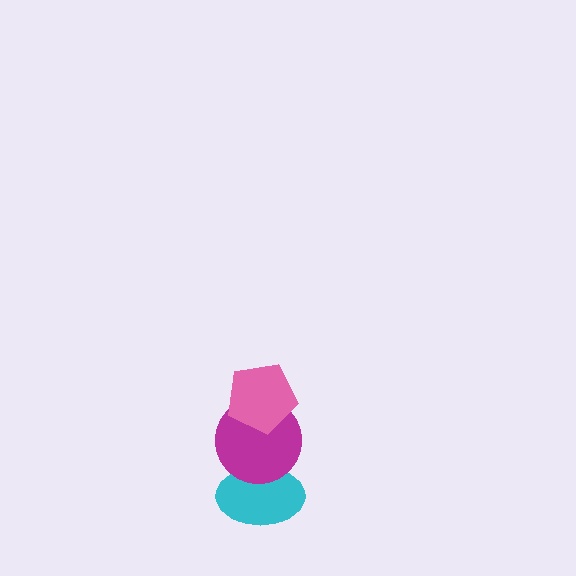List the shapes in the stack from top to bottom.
From top to bottom: the pink pentagon, the magenta circle, the cyan ellipse.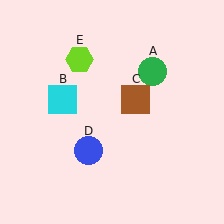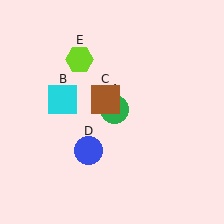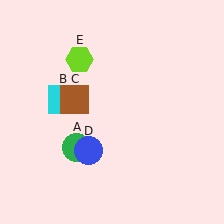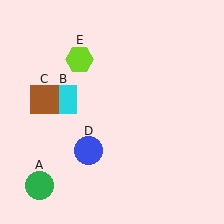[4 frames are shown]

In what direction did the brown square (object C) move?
The brown square (object C) moved left.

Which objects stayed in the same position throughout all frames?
Cyan square (object B) and blue circle (object D) and lime hexagon (object E) remained stationary.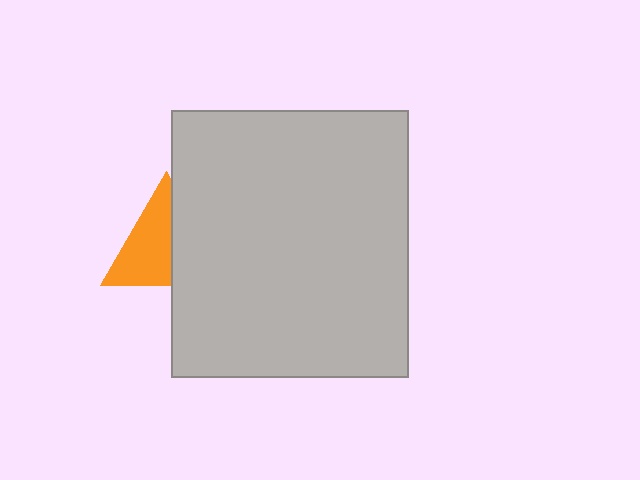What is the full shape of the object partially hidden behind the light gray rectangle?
The partially hidden object is an orange triangle.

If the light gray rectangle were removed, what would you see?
You would see the complete orange triangle.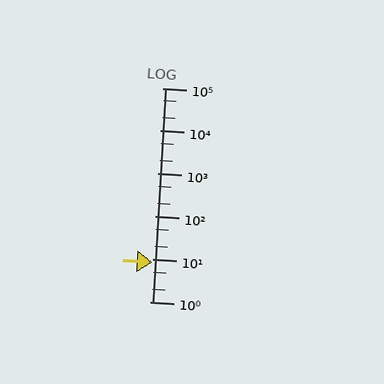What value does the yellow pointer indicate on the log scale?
The pointer indicates approximately 8.4.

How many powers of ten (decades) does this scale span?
The scale spans 5 decades, from 1 to 100000.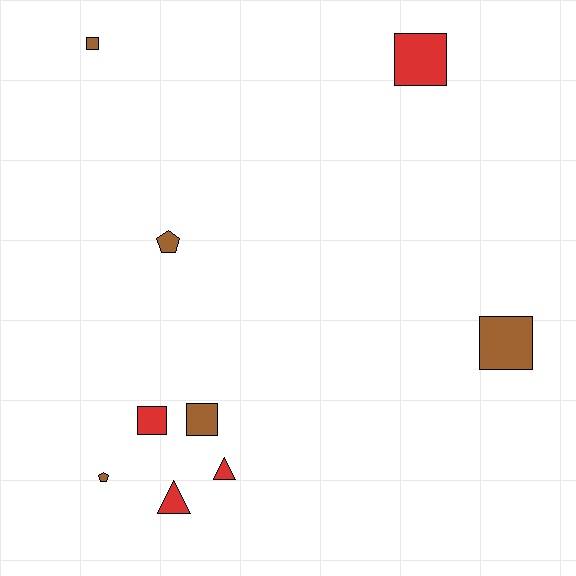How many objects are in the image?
There are 9 objects.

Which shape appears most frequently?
Square, with 5 objects.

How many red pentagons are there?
There are no red pentagons.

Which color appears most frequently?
Brown, with 5 objects.